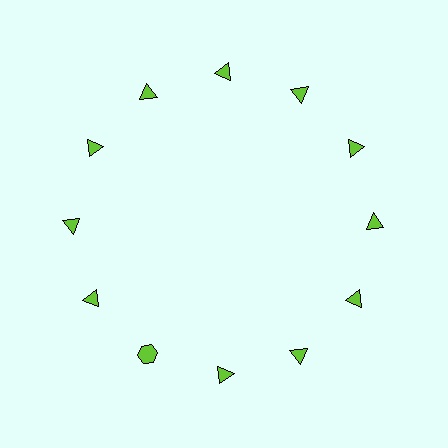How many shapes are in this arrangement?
There are 12 shapes arranged in a ring pattern.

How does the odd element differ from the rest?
It has a different shape: hexagon instead of triangle.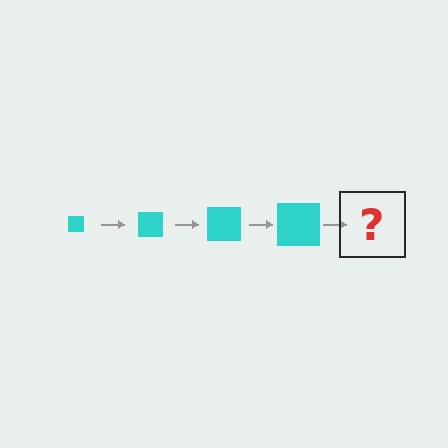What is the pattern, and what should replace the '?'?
The pattern is that the square gets progressively larger each step. The '?' should be a cyan square, larger than the previous one.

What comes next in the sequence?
The next element should be a cyan square, larger than the previous one.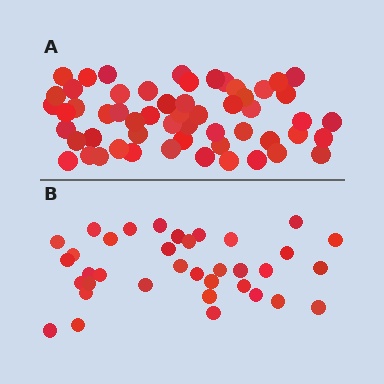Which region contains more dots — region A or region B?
Region A (the top region) has more dots.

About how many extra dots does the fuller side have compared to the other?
Region A has approximately 20 more dots than region B.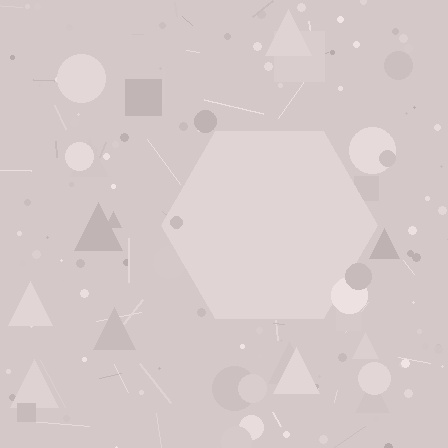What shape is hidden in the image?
A hexagon is hidden in the image.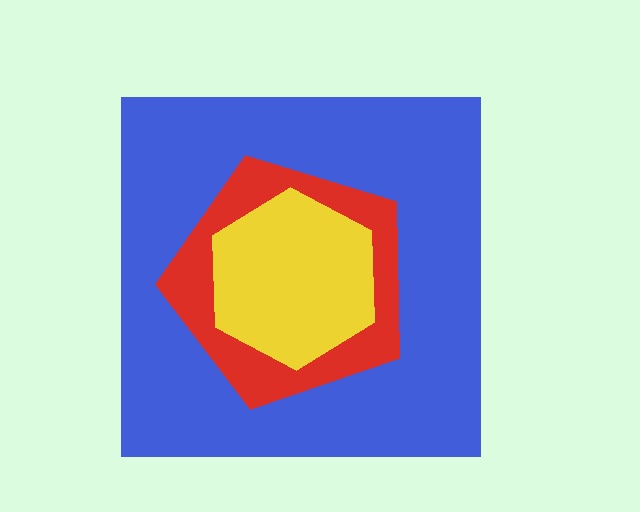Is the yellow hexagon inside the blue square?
Yes.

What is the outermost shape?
The blue square.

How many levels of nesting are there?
3.